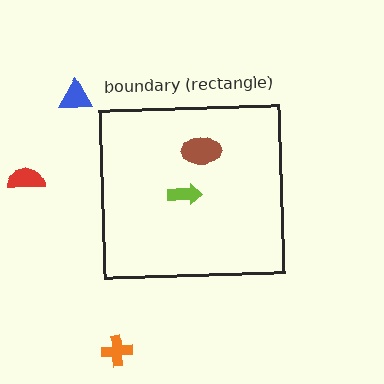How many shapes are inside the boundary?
2 inside, 3 outside.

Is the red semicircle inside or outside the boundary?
Outside.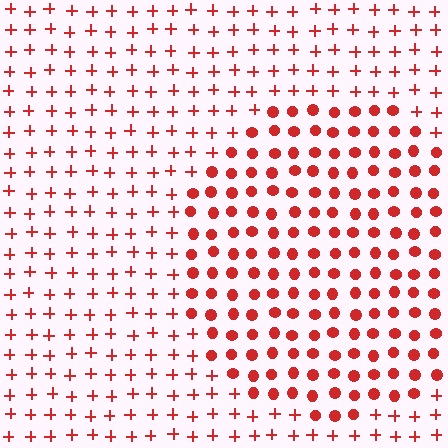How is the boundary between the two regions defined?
The boundary is defined by a change in element shape: circles inside vs. plus signs outside. All elements share the same color and spacing.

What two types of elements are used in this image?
The image uses circles inside the circle region and plus signs outside it.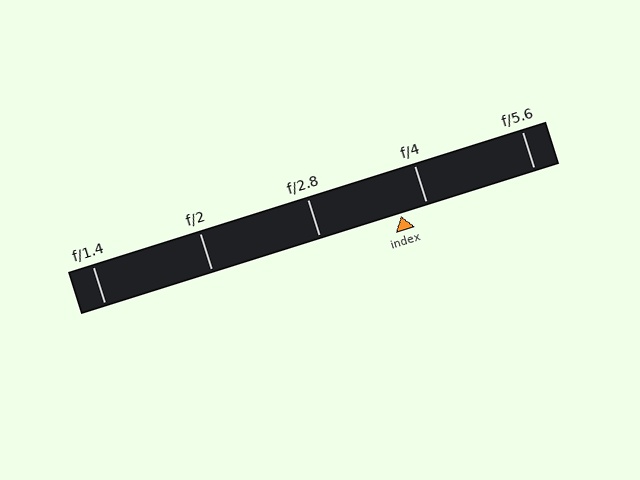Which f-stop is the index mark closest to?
The index mark is closest to f/4.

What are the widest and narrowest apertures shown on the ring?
The widest aperture shown is f/1.4 and the narrowest is f/5.6.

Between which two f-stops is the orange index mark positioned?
The index mark is between f/2.8 and f/4.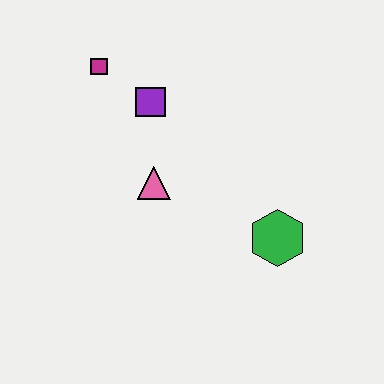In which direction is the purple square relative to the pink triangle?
The purple square is above the pink triangle.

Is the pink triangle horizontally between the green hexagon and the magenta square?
Yes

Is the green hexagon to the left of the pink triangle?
No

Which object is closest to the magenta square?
The purple square is closest to the magenta square.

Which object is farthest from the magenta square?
The green hexagon is farthest from the magenta square.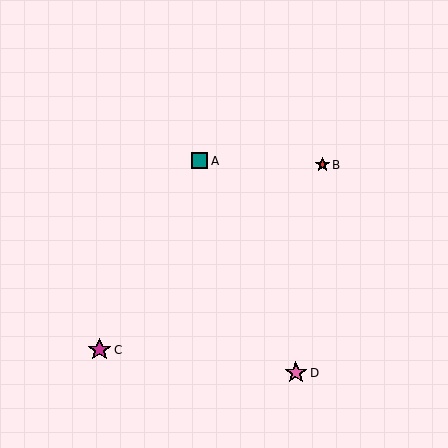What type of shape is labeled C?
Shape C is a magenta star.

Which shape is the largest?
The magenta star (labeled C) is the largest.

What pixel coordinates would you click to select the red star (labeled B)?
Click at (322, 165) to select the red star B.